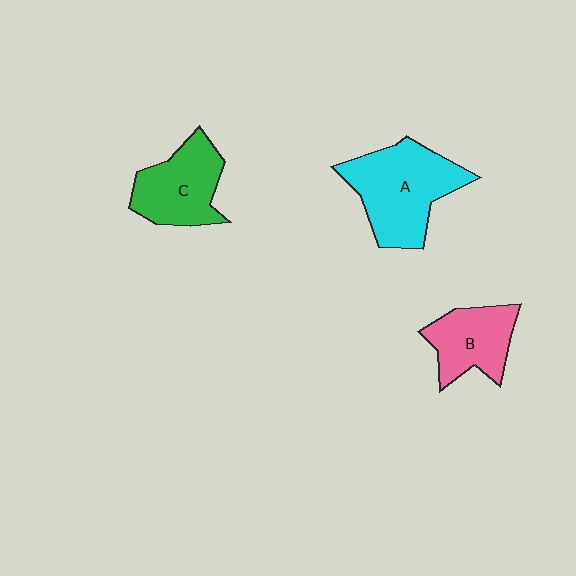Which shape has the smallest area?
Shape B (pink).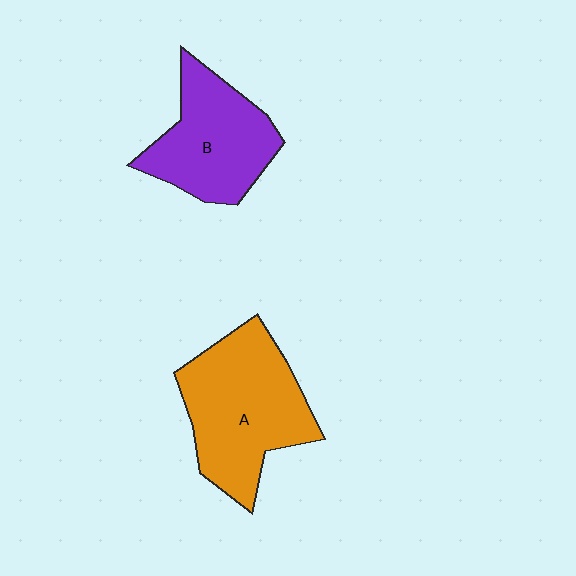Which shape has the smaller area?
Shape B (purple).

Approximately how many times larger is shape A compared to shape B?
Approximately 1.3 times.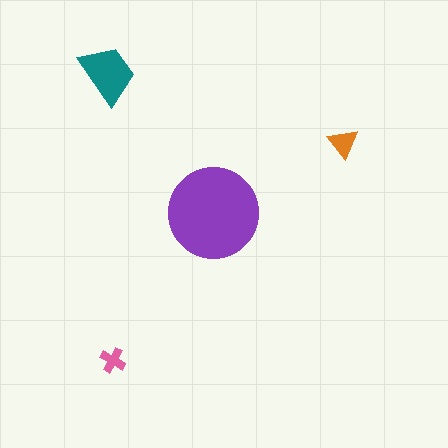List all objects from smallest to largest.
The pink cross, the orange triangle, the teal trapezoid, the purple circle.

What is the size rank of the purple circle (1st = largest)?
1st.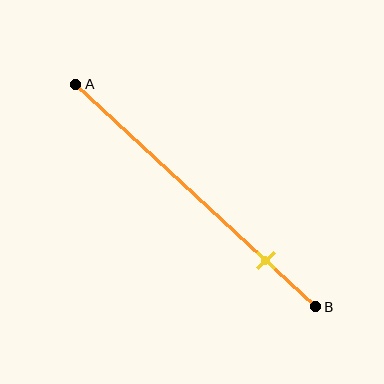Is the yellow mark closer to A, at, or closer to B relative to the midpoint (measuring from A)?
The yellow mark is closer to point B than the midpoint of segment AB.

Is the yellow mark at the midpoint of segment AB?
No, the mark is at about 80% from A, not at the 50% midpoint.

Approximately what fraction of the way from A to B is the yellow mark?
The yellow mark is approximately 80% of the way from A to B.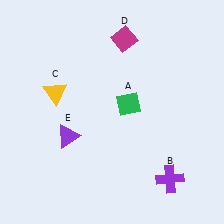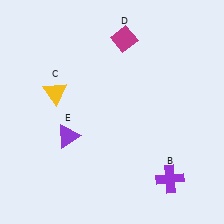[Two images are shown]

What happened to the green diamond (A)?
The green diamond (A) was removed in Image 2. It was in the top-right area of Image 1.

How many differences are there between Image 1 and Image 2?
There is 1 difference between the two images.